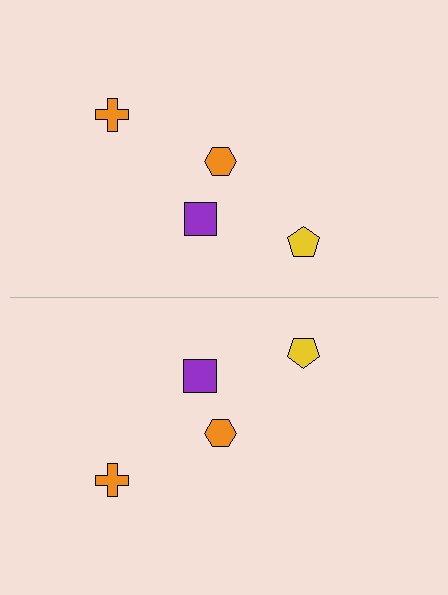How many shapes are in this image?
There are 8 shapes in this image.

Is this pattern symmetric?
Yes, this pattern has bilateral (reflection) symmetry.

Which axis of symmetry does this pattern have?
The pattern has a horizontal axis of symmetry running through the center of the image.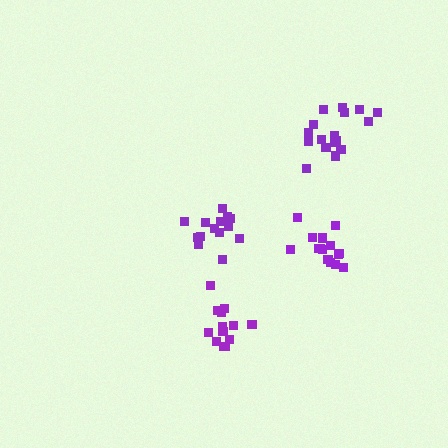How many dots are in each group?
Group 1: 17 dots, Group 2: 15 dots, Group 3: 14 dots, Group 4: 13 dots (59 total).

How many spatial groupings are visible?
There are 4 spatial groupings.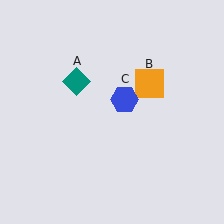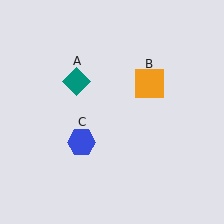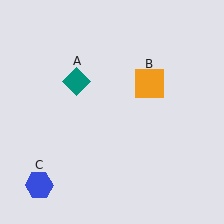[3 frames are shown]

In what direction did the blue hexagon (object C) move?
The blue hexagon (object C) moved down and to the left.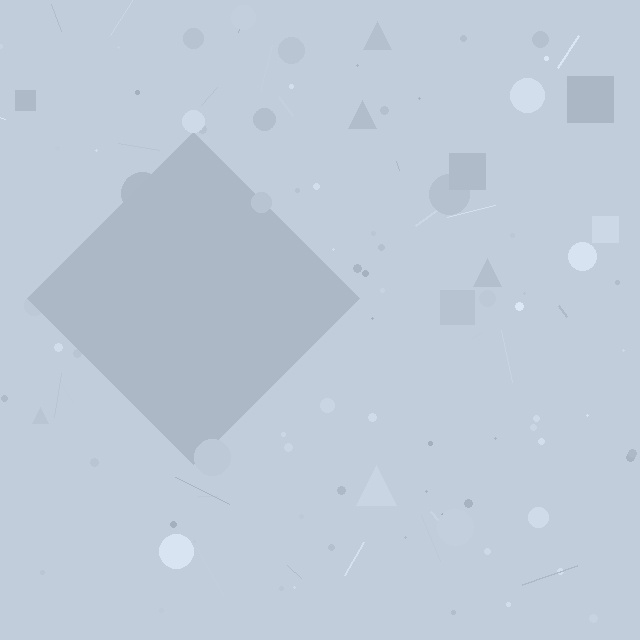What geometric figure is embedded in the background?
A diamond is embedded in the background.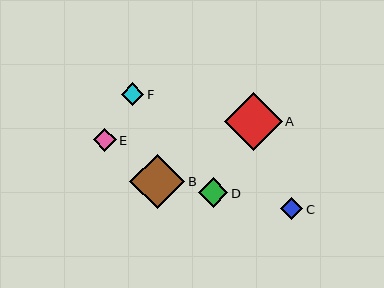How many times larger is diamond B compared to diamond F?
Diamond B is approximately 2.4 times the size of diamond F.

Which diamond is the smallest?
Diamond C is the smallest with a size of approximately 22 pixels.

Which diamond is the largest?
Diamond A is the largest with a size of approximately 58 pixels.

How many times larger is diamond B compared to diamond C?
Diamond B is approximately 2.4 times the size of diamond C.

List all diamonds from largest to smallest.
From largest to smallest: A, B, D, E, F, C.